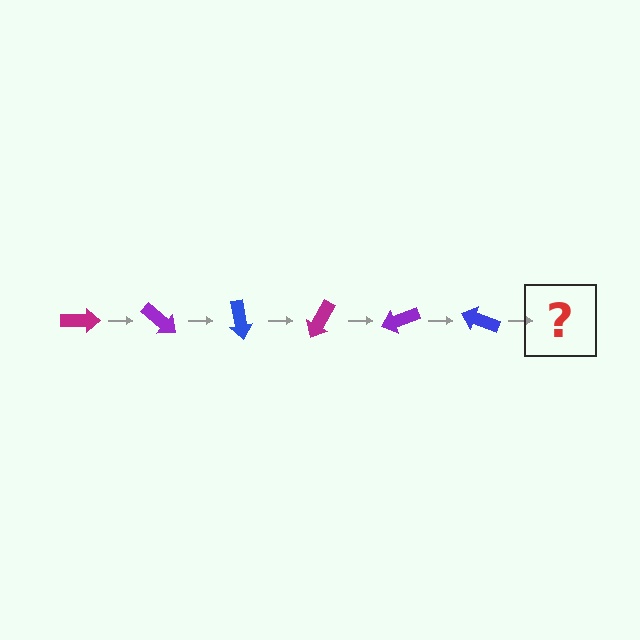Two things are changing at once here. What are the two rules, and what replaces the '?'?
The two rules are that it rotates 40 degrees each step and the color cycles through magenta, purple, and blue. The '?' should be a magenta arrow, rotated 240 degrees from the start.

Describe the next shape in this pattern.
It should be a magenta arrow, rotated 240 degrees from the start.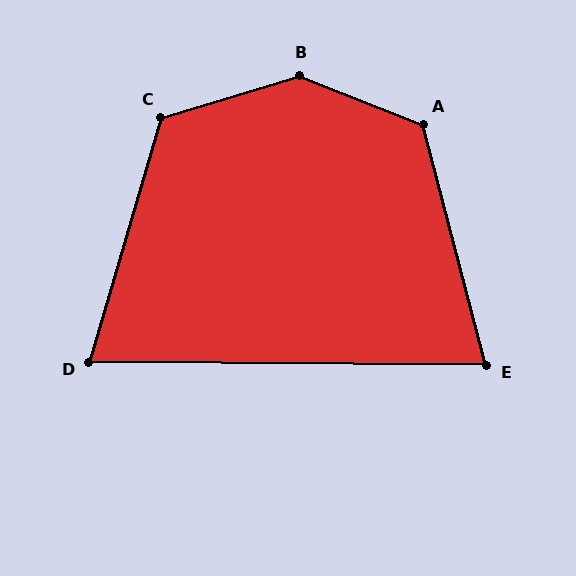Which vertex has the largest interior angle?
B, at approximately 142 degrees.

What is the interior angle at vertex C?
Approximately 123 degrees (obtuse).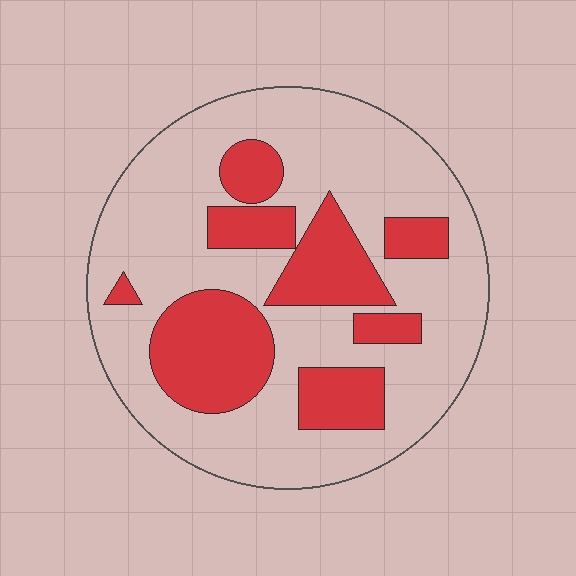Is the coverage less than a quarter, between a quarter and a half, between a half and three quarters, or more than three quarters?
Between a quarter and a half.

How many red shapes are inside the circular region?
8.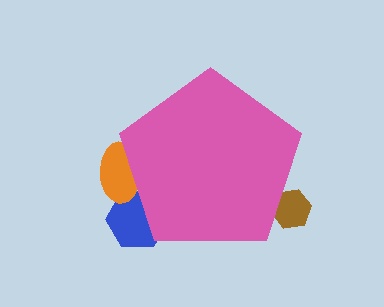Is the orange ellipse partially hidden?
Yes, the orange ellipse is partially hidden behind the pink pentagon.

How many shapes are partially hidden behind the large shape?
3 shapes are partially hidden.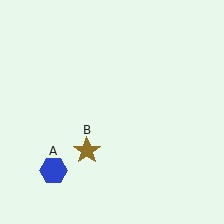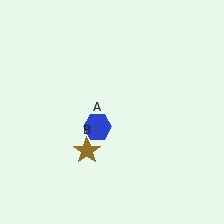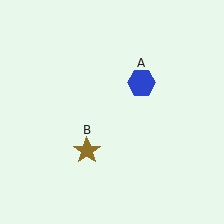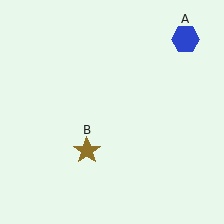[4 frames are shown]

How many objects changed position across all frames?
1 object changed position: blue hexagon (object A).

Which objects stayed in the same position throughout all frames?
Brown star (object B) remained stationary.